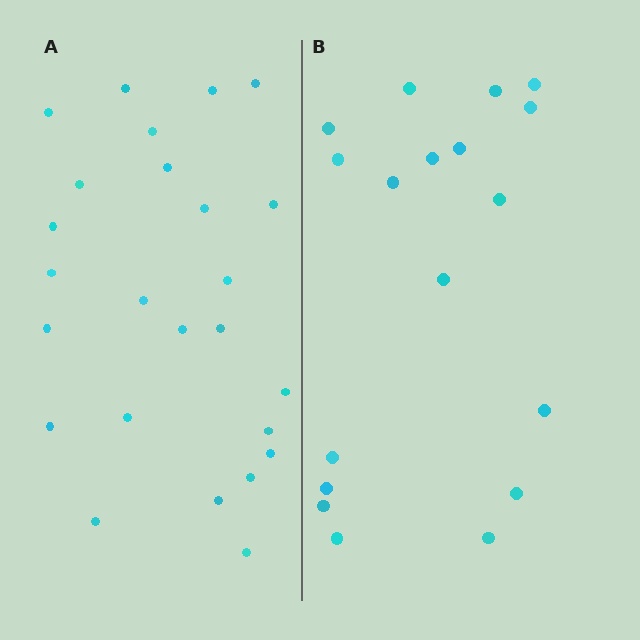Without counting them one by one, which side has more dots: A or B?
Region A (the left region) has more dots.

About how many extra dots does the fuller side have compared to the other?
Region A has roughly 8 or so more dots than region B.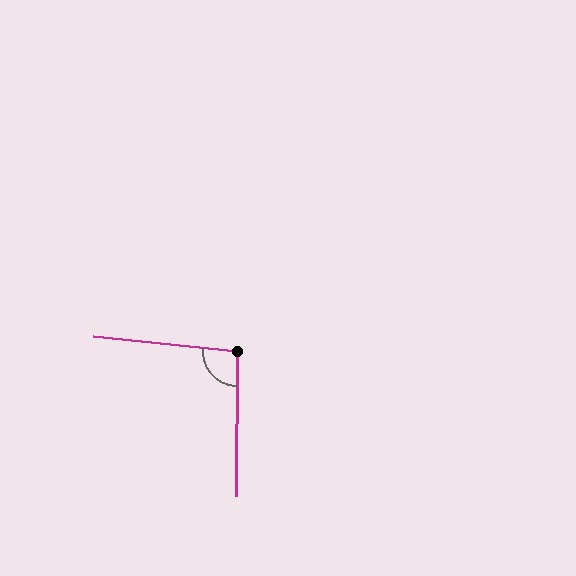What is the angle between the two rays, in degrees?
Approximately 95 degrees.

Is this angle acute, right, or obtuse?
It is obtuse.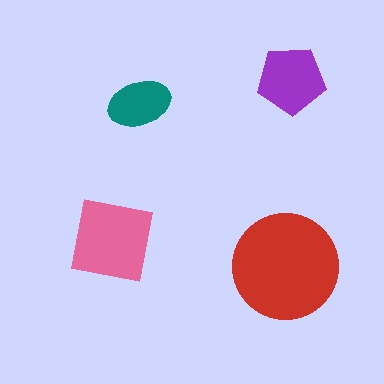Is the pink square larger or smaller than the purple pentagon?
Larger.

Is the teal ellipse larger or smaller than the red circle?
Smaller.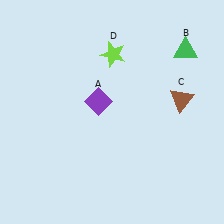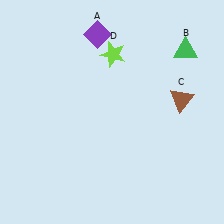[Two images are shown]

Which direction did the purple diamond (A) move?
The purple diamond (A) moved up.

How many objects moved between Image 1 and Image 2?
1 object moved between the two images.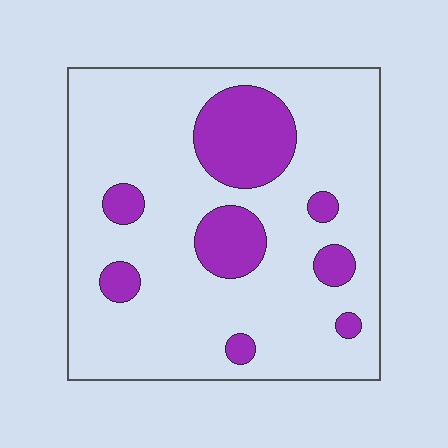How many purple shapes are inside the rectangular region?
8.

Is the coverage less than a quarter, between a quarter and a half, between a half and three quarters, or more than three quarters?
Less than a quarter.